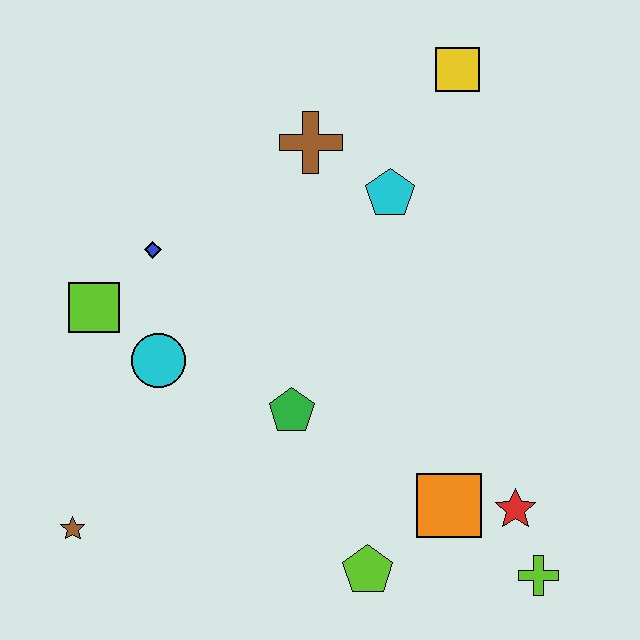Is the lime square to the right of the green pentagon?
No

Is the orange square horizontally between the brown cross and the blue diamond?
No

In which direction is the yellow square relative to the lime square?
The yellow square is to the right of the lime square.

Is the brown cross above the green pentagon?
Yes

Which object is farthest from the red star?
The lime square is farthest from the red star.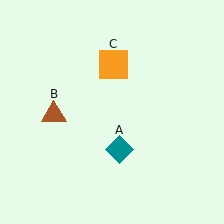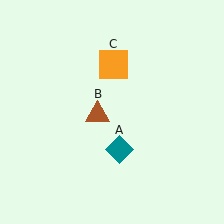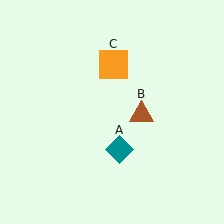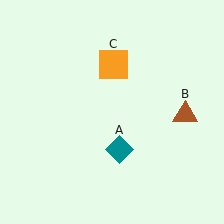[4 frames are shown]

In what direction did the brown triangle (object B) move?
The brown triangle (object B) moved right.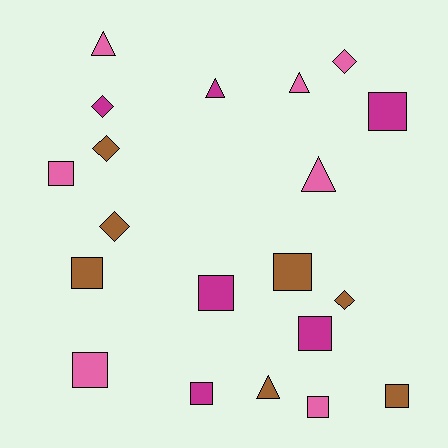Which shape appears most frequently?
Square, with 10 objects.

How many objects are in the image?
There are 20 objects.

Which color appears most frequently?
Pink, with 7 objects.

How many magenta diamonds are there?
There is 1 magenta diamond.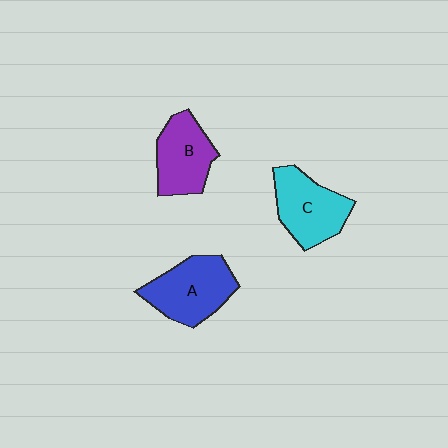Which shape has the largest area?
Shape A (blue).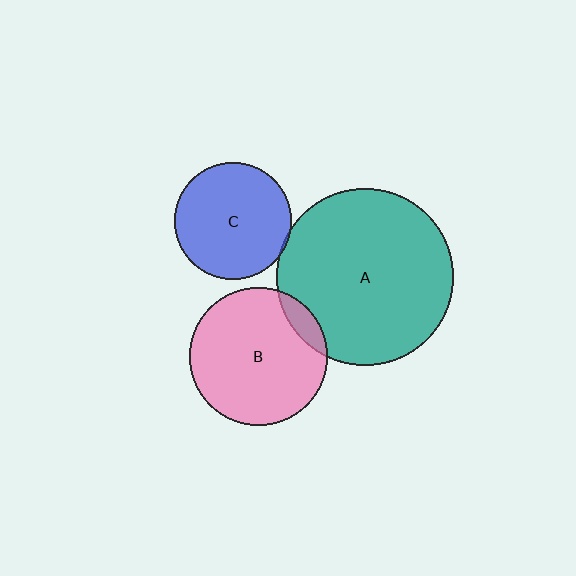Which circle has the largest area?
Circle A (teal).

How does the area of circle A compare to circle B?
Approximately 1.6 times.